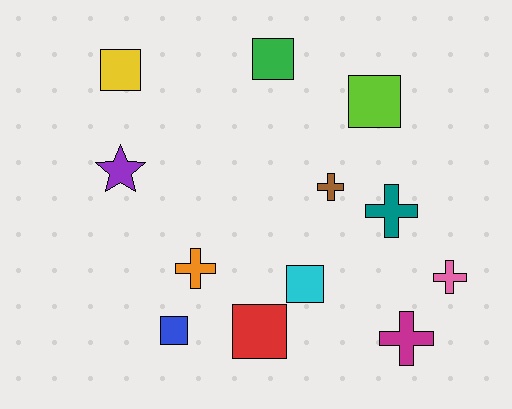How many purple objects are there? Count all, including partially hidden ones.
There is 1 purple object.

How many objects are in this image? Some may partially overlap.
There are 12 objects.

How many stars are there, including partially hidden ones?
There is 1 star.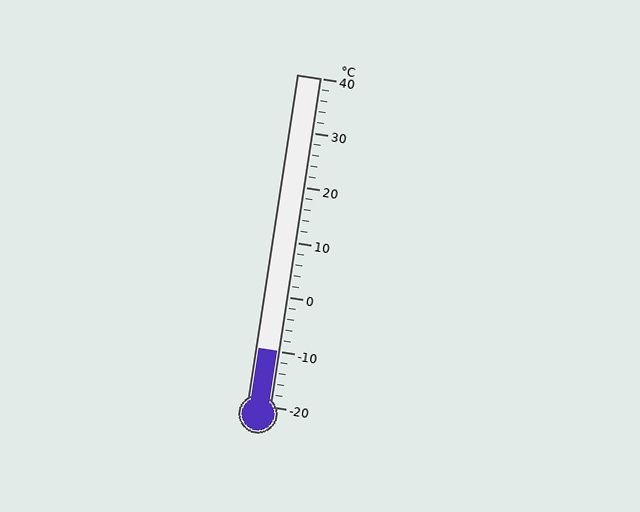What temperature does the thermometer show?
The thermometer shows approximately -10°C.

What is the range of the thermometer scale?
The thermometer scale ranges from -20°C to 40°C.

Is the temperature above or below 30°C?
The temperature is below 30°C.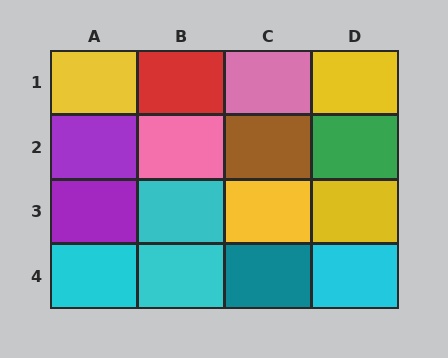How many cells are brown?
1 cell is brown.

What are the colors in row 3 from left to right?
Purple, cyan, yellow, yellow.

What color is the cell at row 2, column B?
Pink.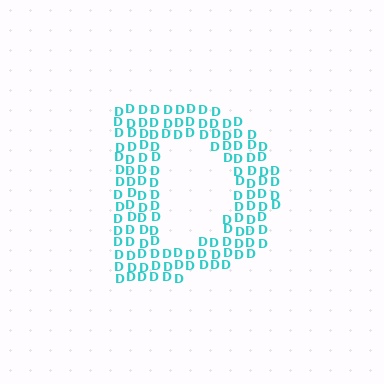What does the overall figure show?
The overall figure shows the letter D.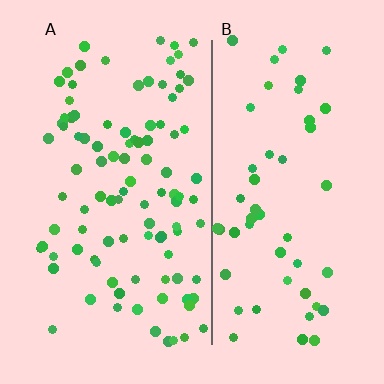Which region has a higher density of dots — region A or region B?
A (the left).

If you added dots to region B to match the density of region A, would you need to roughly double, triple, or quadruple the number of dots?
Approximately double.